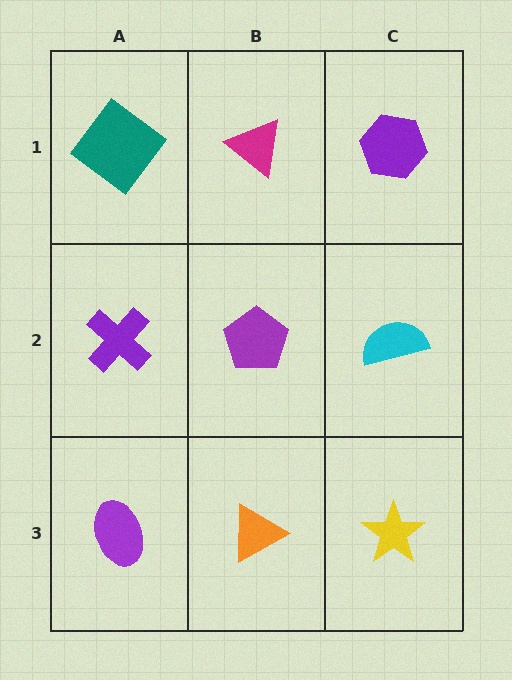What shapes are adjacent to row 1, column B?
A purple pentagon (row 2, column B), a teal diamond (row 1, column A), a purple hexagon (row 1, column C).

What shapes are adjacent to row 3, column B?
A purple pentagon (row 2, column B), a purple ellipse (row 3, column A), a yellow star (row 3, column C).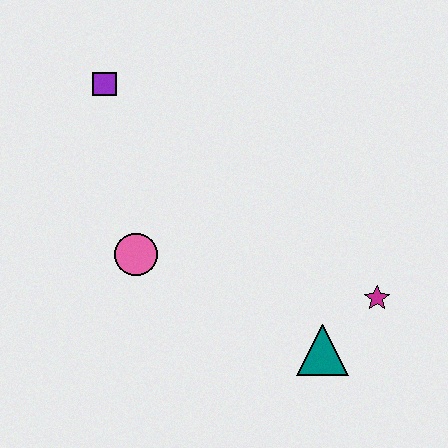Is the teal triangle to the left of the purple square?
No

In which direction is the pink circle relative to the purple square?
The pink circle is below the purple square.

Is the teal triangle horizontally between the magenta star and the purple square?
Yes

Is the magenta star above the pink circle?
No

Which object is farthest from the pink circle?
The magenta star is farthest from the pink circle.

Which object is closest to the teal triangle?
The magenta star is closest to the teal triangle.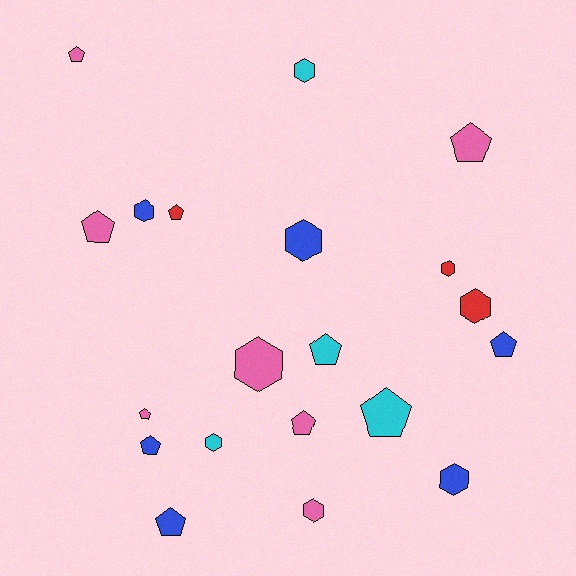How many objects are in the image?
There are 20 objects.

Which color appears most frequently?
Pink, with 7 objects.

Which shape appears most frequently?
Pentagon, with 11 objects.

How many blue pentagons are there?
There are 3 blue pentagons.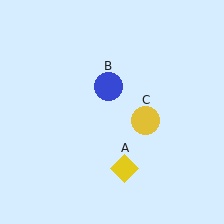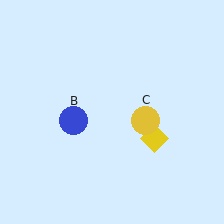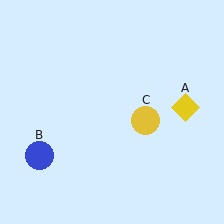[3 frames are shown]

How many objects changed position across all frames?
2 objects changed position: yellow diamond (object A), blue circle (object B).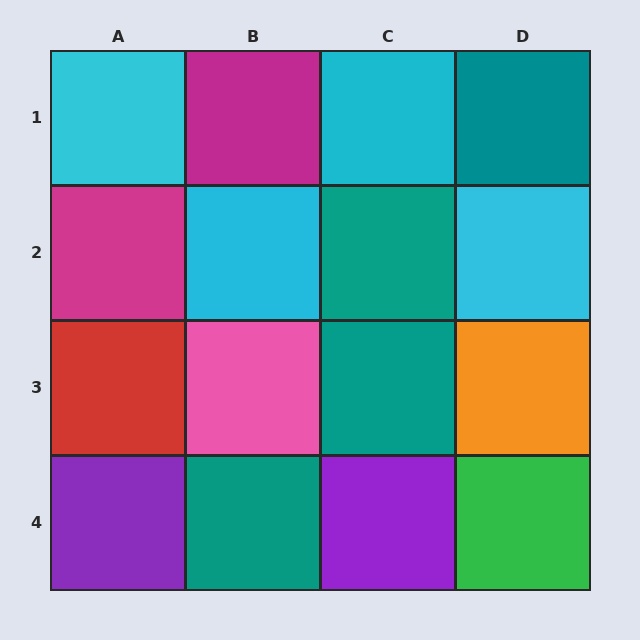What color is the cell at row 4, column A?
Purple.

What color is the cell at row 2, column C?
Teal.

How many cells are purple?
2 cells are purple.